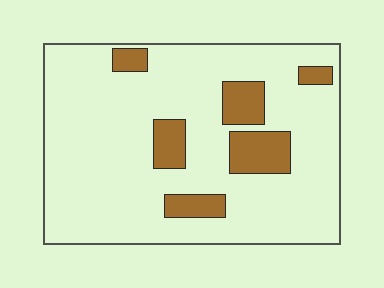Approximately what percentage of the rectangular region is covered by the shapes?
Approximately 15%.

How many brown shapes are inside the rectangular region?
6.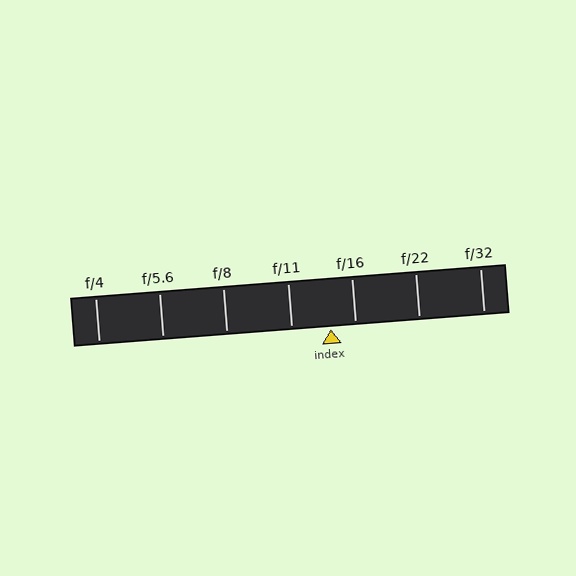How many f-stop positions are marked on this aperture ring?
There are 7 f-stop positions marked.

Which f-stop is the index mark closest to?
The index mark is closest to f/16.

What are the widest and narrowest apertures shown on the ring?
The widest aperture shown is f/4 and the narrowest is f/32.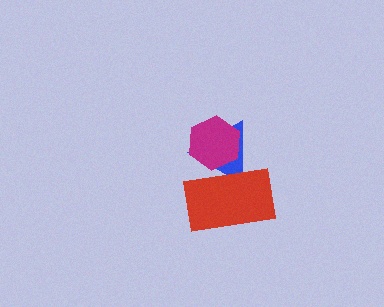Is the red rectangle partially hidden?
No, no other shape covers it.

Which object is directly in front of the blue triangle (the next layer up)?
The magenta hexagon is directly in front of the blue triangle.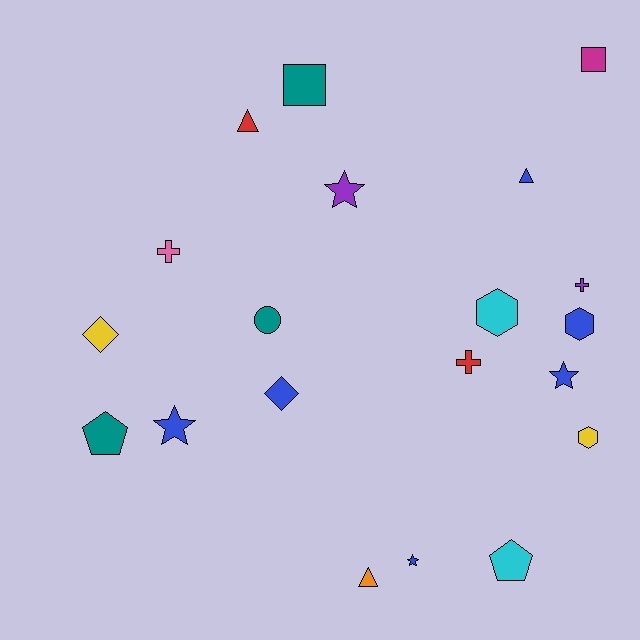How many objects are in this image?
There are 20 objects.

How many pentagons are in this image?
There are 2 pentagons.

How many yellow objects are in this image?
There are 2 yellow objects.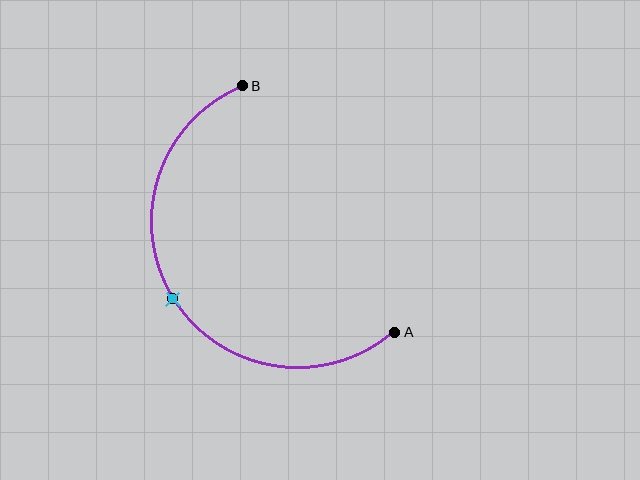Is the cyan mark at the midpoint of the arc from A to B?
Yes. The cyan mark lies on the arc at equal arc-length from both A and B — it is the arc midpoint.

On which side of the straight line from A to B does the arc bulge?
The arc bulges to the left of the straight line connecting A and B.